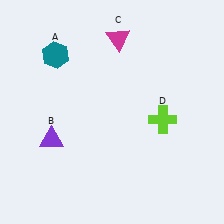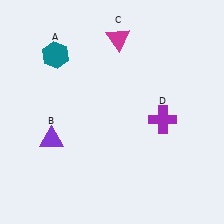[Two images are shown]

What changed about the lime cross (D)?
In Image 1, D is lime. In Image 2, it changed to purple.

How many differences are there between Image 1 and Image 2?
There is 1 difference between the two images.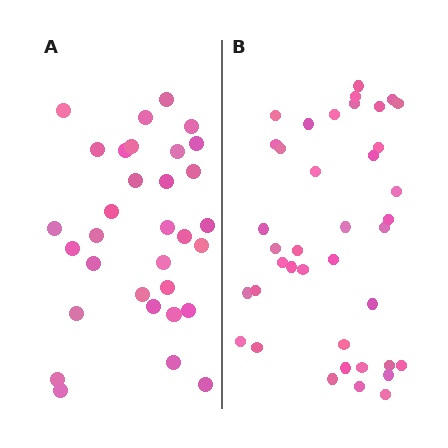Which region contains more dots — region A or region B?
Region B (the right region) has more dots.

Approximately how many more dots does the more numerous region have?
Region B has roughly 8 or so more dots than region A.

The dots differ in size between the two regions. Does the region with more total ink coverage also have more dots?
No. Region A has more total ink coverage because its dots are larger, but region B actually contains more individual dots. Total area can be misleading — the number of items is what matters here.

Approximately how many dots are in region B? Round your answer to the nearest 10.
About 40 dots. (The exact count is 39, which rounds to 40.)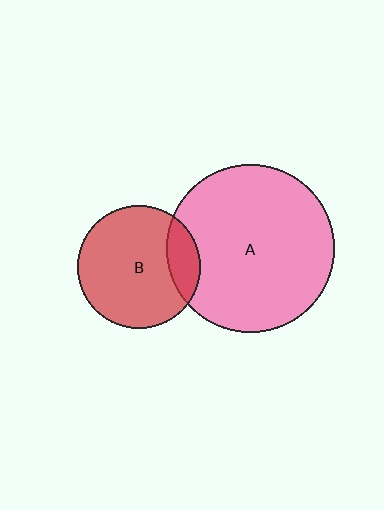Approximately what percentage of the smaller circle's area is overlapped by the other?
Approximately 15%.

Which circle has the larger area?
Circle A (pink).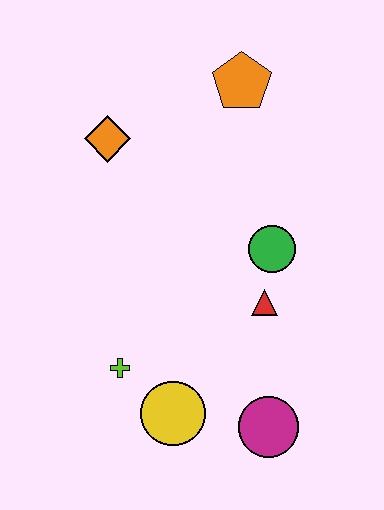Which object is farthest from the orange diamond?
The magenta circle is farthest from the orange diamond.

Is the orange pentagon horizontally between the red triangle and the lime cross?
Yes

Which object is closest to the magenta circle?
The yellow circle is closest to the magenta circle.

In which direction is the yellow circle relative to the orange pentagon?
The yellow circle is below the orange pentagon.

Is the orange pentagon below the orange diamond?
No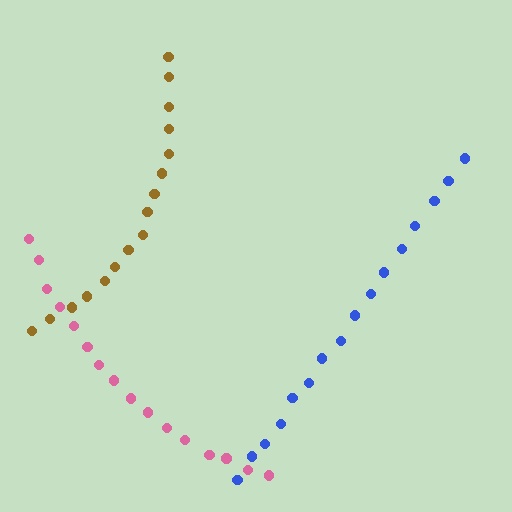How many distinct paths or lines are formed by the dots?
There are 3 distinct paths.